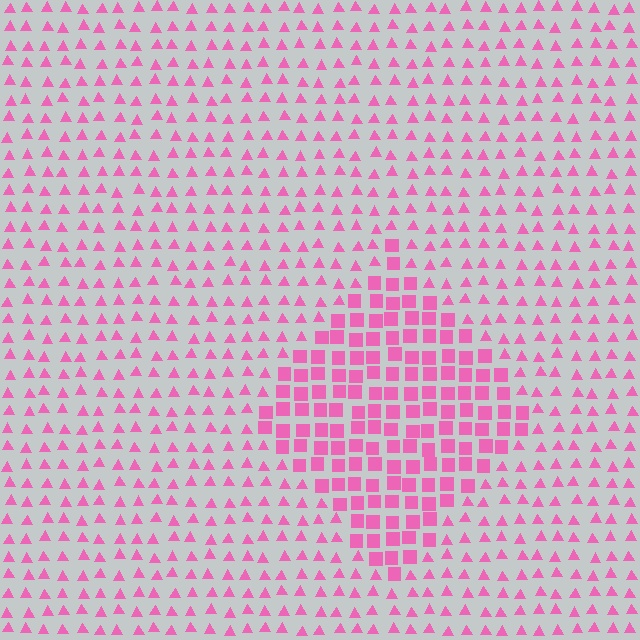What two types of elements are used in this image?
The image uses squares inside the diamond region and triangles outside it.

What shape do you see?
I see a diamond.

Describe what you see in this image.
The image is filled with small pink elements arranged in a uniform grid. A diamond-shaped region contains squares, while the surrounding area contains triangles. The boundary is defined purely by the change in element shape.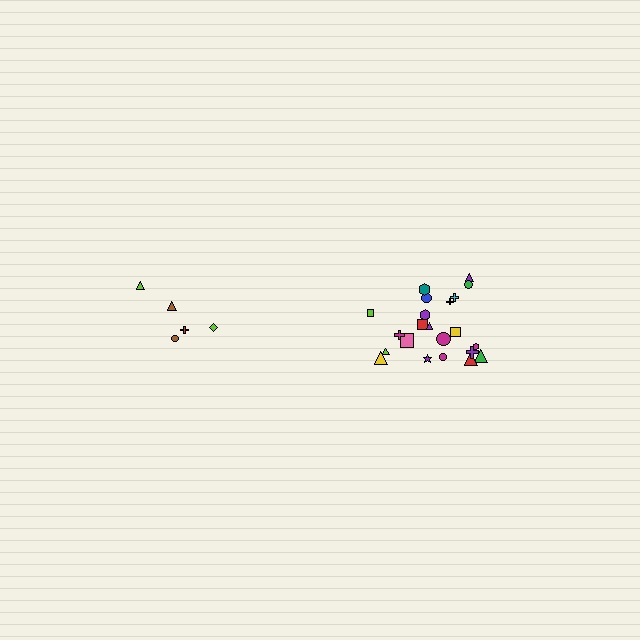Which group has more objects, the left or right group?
The right group.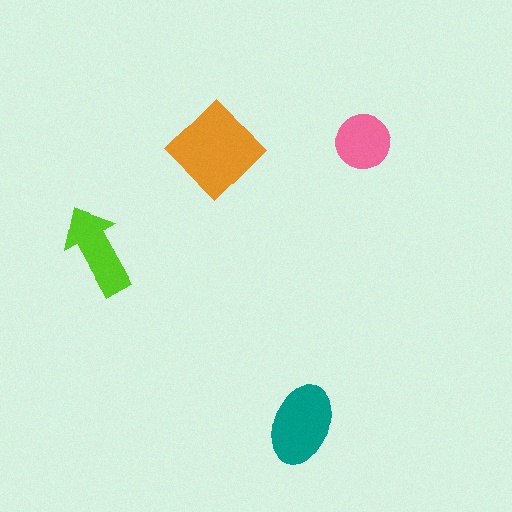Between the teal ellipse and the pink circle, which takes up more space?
The teal ellipse.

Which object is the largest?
The orange diamond.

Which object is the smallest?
The pink circle.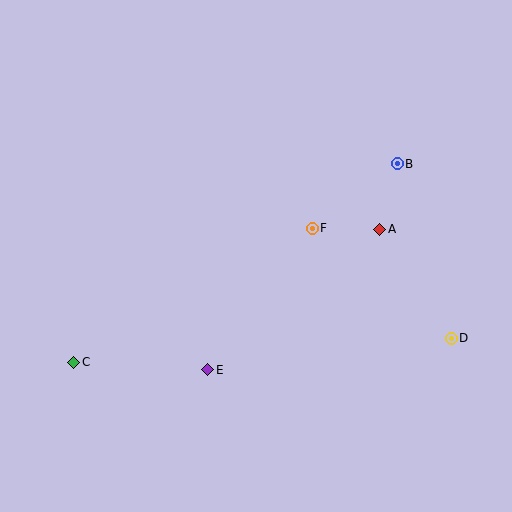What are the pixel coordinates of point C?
Point C is at (74, 362).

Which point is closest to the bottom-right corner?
Point D is closest to the bottom-right corner.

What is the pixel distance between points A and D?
The distance between A and D is 130 pixels.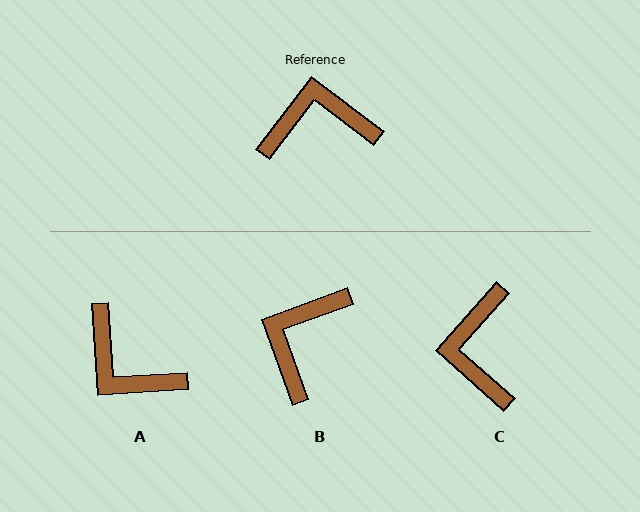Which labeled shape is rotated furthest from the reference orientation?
A, about 131 degrees away.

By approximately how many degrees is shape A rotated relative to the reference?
Approximately 131 degrees counter-clockwise.